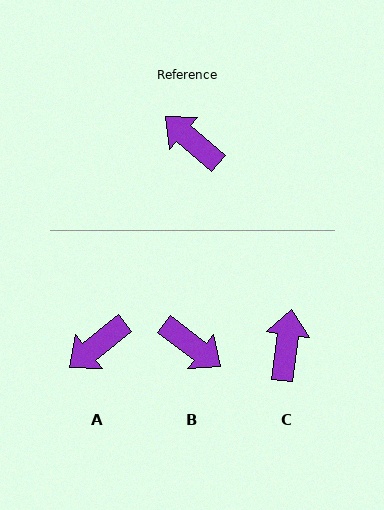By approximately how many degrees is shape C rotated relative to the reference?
Approximately 57 degrees clockwise.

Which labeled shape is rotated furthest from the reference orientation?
B, about 176 degrees away.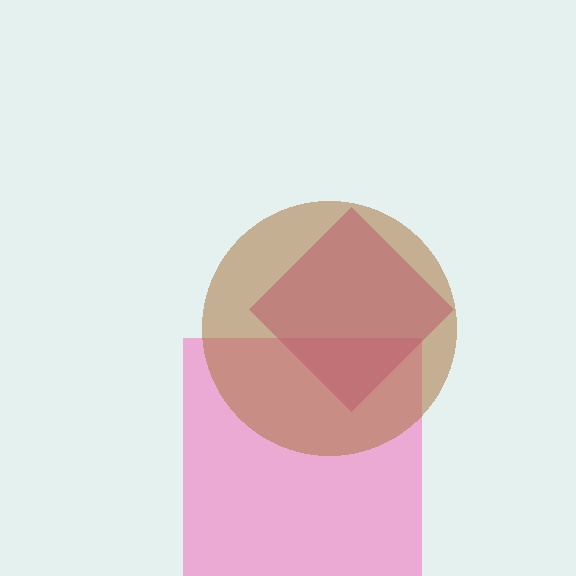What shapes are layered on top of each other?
The layered shapes are: a pink square, a magenta diamond, a brown circle.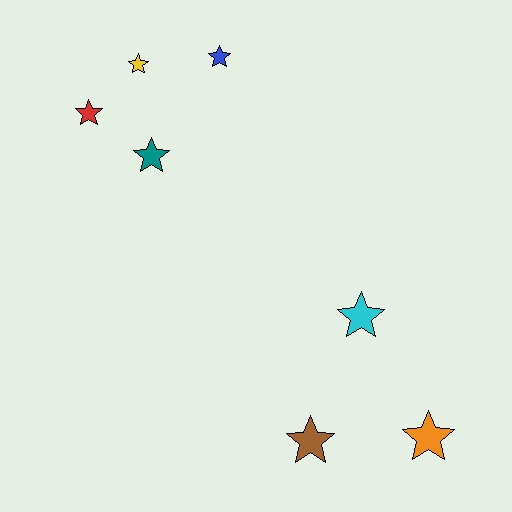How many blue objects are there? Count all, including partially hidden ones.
There is 1 blue object.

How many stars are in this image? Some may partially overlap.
There are 7 stars.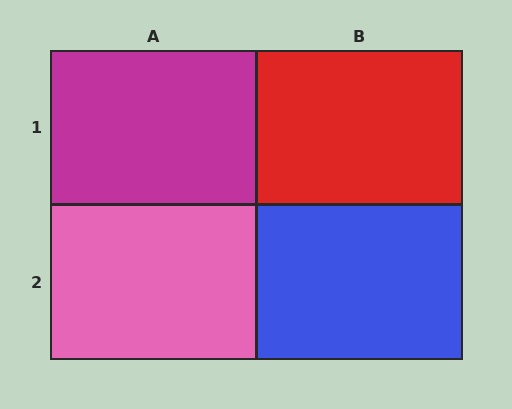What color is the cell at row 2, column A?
Pink.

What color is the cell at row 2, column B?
Blue.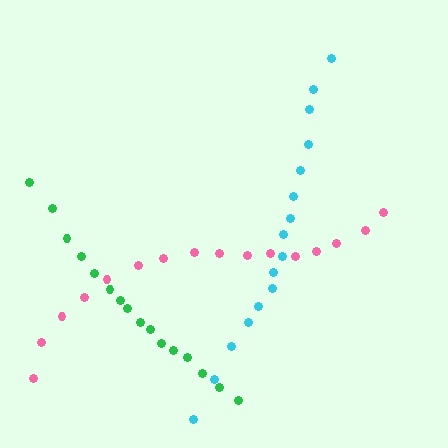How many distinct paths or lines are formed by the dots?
There are 3 distinct paths.